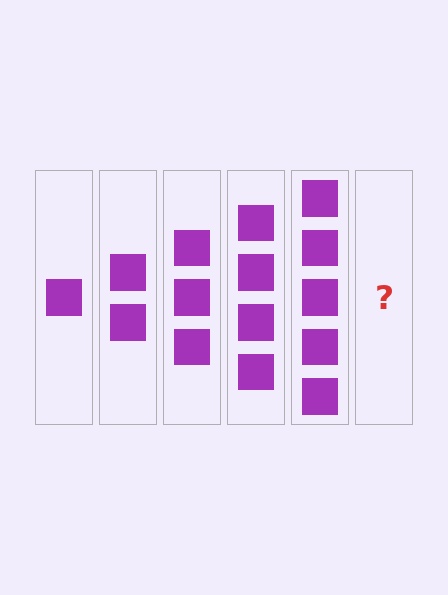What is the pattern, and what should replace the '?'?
The pattern is that each step adds one more square. The '?' should be 6 squares.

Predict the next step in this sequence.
The next step is 6 squares.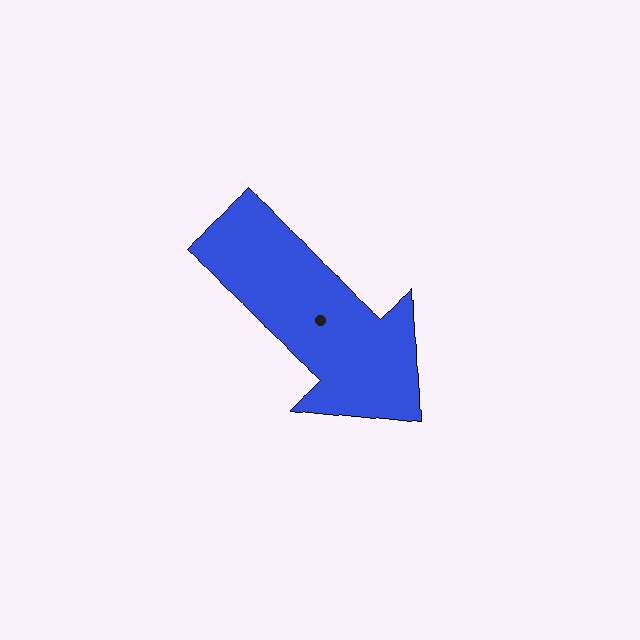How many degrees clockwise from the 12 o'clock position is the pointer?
Approximately 137 degrees.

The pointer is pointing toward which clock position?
Roughly 5 o'clock.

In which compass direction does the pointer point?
Southeast.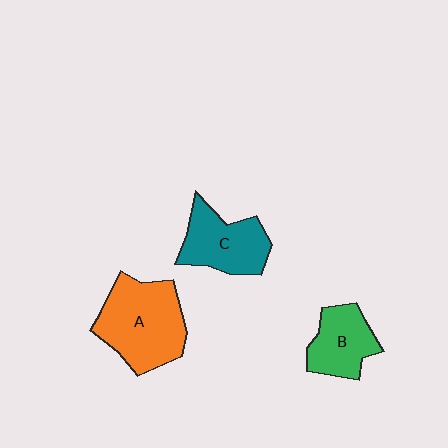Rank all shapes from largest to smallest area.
From largest to smallest: A (orange), C (teal), B (green).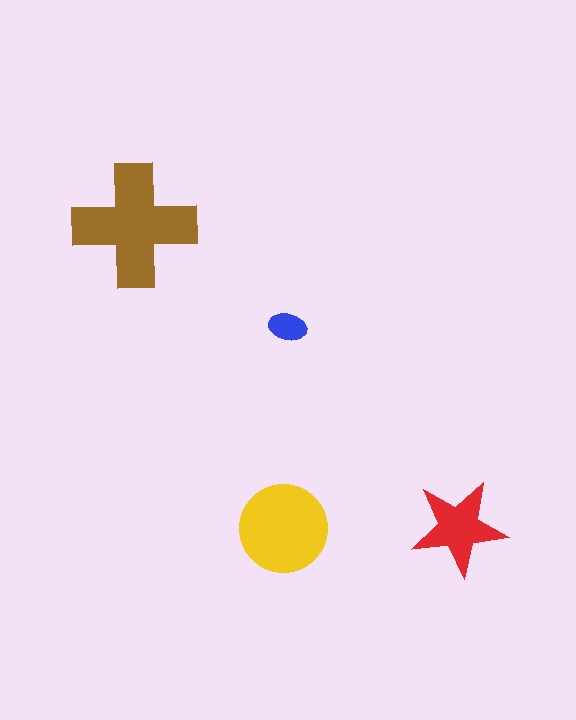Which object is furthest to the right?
The red star is rightmost.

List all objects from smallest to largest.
The blue ellipse, the red star, the yellow circle, the brown cross.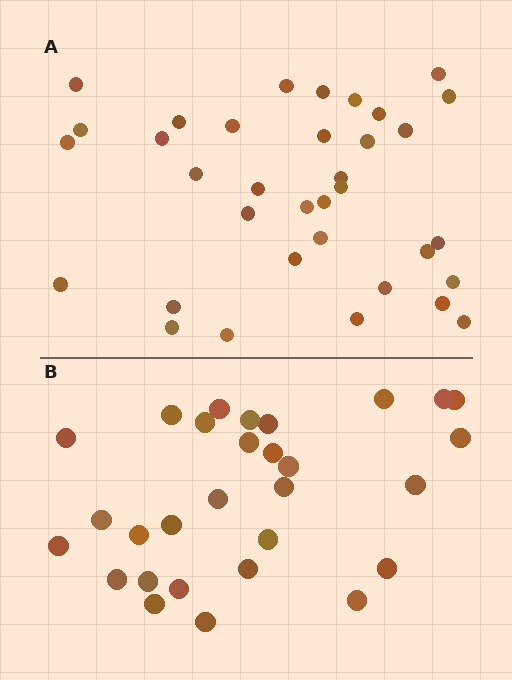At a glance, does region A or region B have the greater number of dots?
Region A (the top region) has more dots.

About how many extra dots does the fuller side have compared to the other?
Region A has about 6 more dots than region B.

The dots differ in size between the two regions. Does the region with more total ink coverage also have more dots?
No. Region B has more total ink coverage because its dots are larger, but region A actually contains more individual dots. Total area can be misleading — the number of items is what matters here.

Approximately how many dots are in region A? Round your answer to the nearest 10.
About 40 dots. (The exact count is 35, which rounds to 40.)